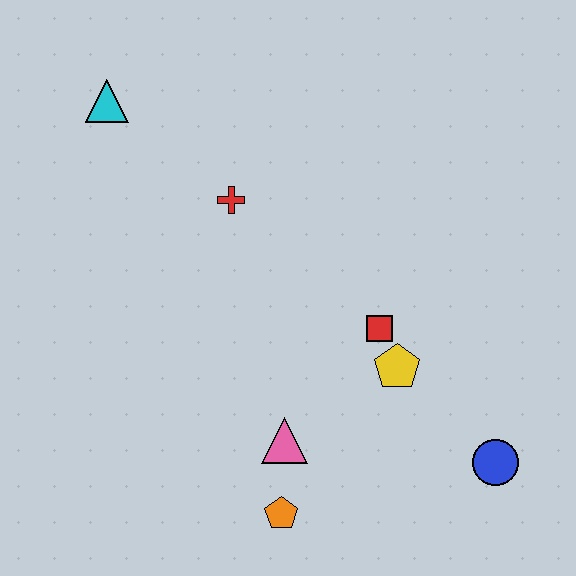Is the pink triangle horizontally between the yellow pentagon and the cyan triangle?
Yes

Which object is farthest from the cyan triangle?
The blue circle is farthest from the cyan triangle.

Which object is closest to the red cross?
The cyan triangle is closest to the red cross.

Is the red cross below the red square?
No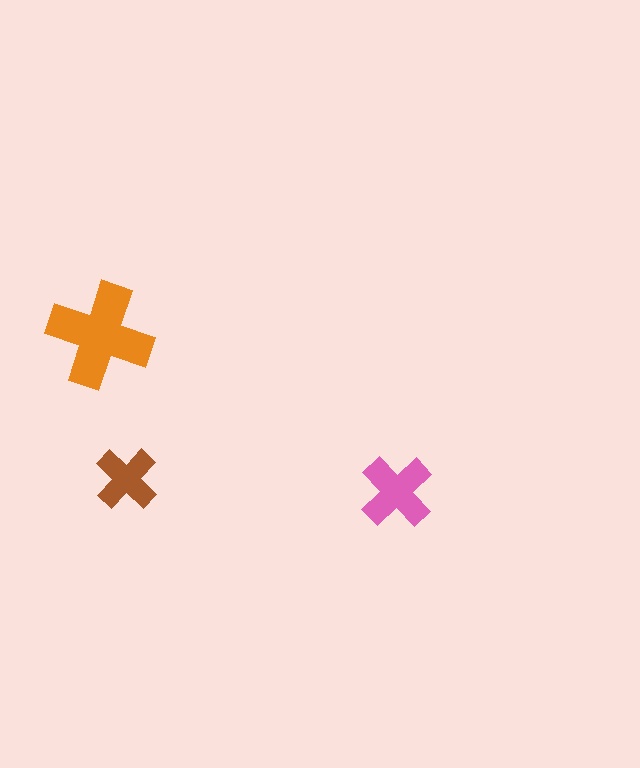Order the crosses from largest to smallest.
the orange one, the pink one, the brown one.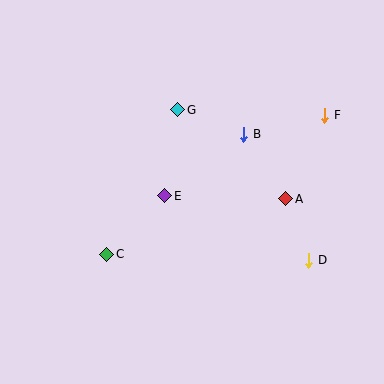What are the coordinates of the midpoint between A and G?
The midpoint between A and G is at (232, 154).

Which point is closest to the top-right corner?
Point F is closest to the top-right corner.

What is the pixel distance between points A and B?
The distance between A and B is 77 pixels.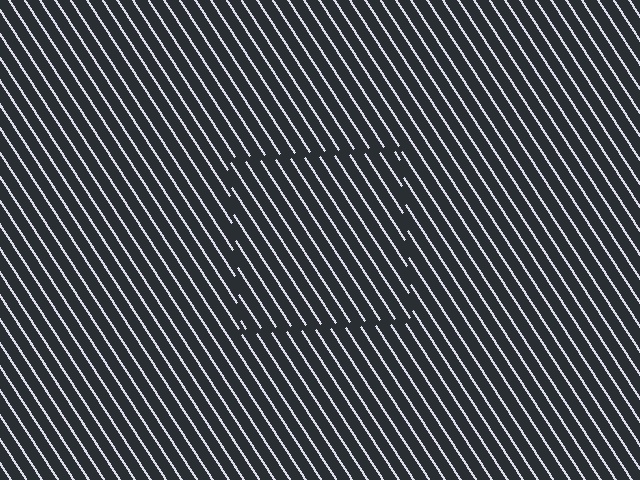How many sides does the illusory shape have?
4 sides — the line-ends trace a square.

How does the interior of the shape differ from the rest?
The interior of the shape contains the same grating, shifted by half a period — the contour is defined by the phase discontinuity where line-ends from the inner and outer gratings abut.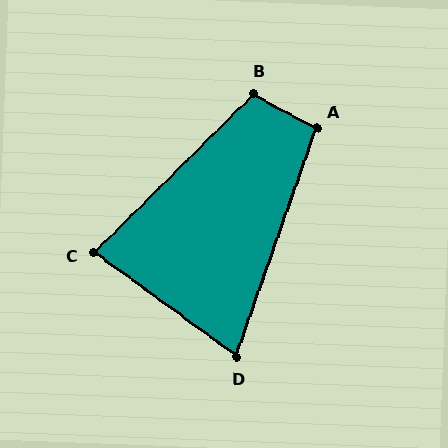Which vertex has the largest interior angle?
B, at approximately 107 degrees.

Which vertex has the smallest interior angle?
D, at approximately 73 degrees.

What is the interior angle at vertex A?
Approximately 99 degrees (obtuse).